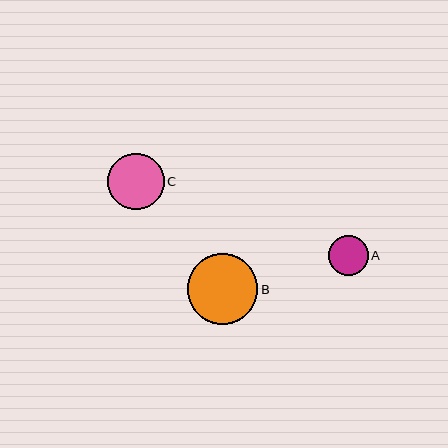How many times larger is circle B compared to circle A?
Circle B is approximately 1.8 times the size of circle A.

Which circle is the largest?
Circle B is the largest with a size of approximately 71 pixels.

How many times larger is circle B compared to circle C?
Circle B is approximately 1.3 times the size of circle C.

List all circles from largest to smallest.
From largest to smallest: B, C, A.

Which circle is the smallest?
Circle A is the smallest with a size of approximately 40 pixels.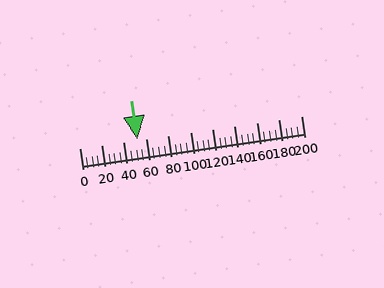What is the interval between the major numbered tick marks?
The major tick marks are spaced 20 units apart.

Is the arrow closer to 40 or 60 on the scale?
The arrow is closer to 60.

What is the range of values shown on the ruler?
The ruler shows values from 0 to 200.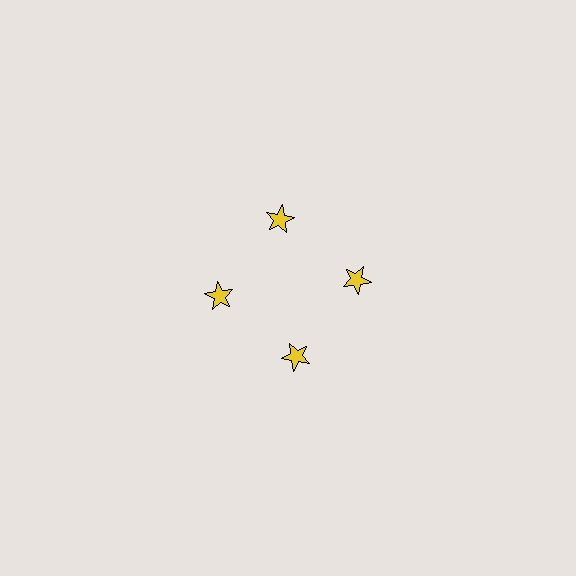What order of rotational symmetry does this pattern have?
This pattern has 4-fold rotational symmetry.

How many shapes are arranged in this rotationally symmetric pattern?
There are 4 shapes, arranged in 4 groups of 1.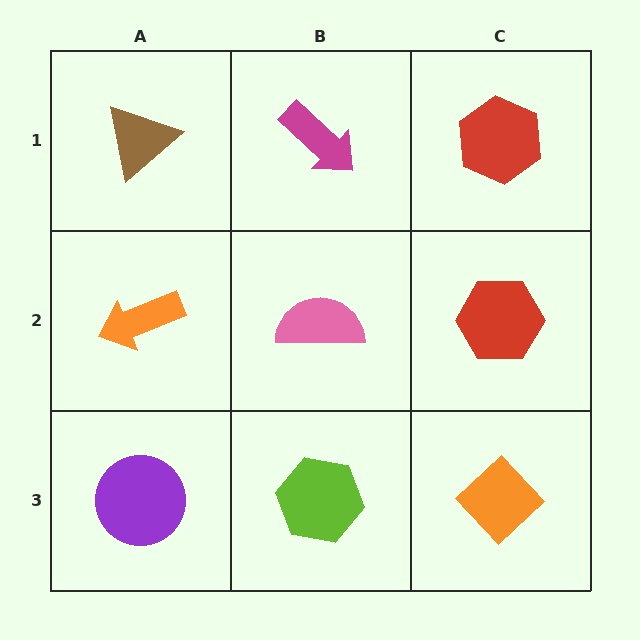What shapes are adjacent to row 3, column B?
A pink semicircle (row 2, column B), a purple circle (row 3, column A), an orange diamond (row 3, column C).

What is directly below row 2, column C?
An orange diamond.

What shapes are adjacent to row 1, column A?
An orange arrow (row 2, column A), a magenta arrow (row 1, column B).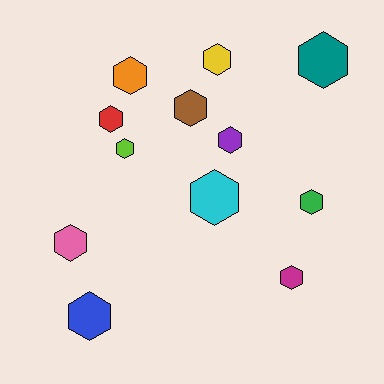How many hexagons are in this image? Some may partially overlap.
There are 12 hexagons.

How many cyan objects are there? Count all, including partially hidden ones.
There is 1 cyan object.